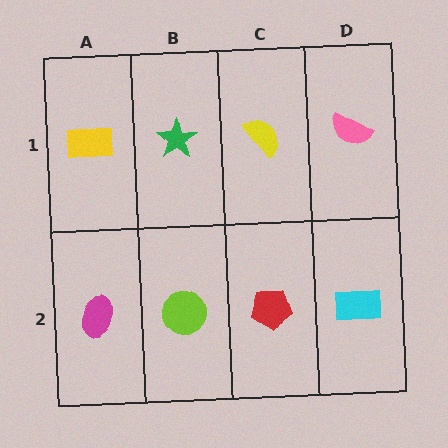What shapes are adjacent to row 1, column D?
A cyan rectangle (row 2, column D), a yellow semicircle (row 1, column C).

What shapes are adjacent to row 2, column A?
A yellow rectangle (row 1, column A), a lime circle (row 2, column B).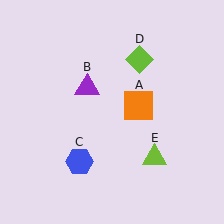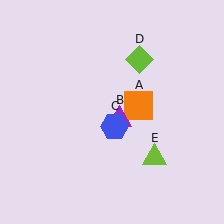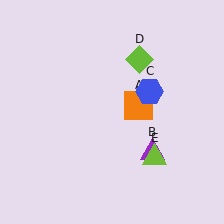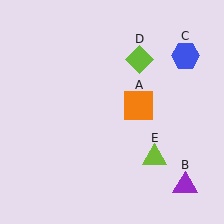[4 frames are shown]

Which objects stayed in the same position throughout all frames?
Orange square (object A) and lime diamond (object D) and lime triangle (object E) remained stationary.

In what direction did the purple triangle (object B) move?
The purple triangle (object B) moved down and to the right.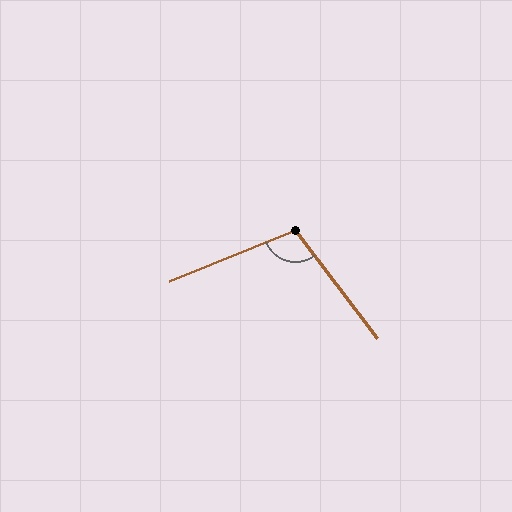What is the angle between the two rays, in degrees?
Approximately 105 degrees.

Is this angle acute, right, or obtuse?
It is obtuse.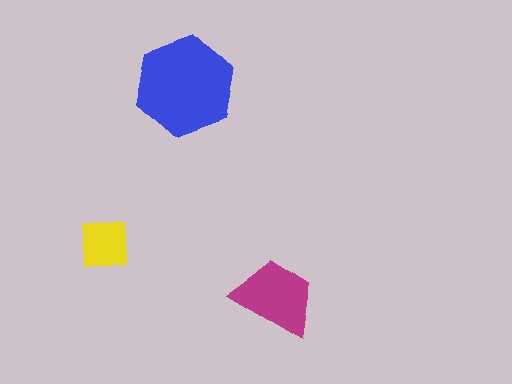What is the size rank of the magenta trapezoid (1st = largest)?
2nd.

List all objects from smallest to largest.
The yellow square, the magenta trapezoid, the blue hexagon.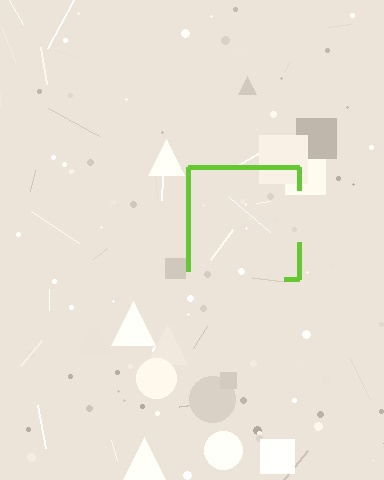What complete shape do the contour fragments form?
The contour fragments form a square.